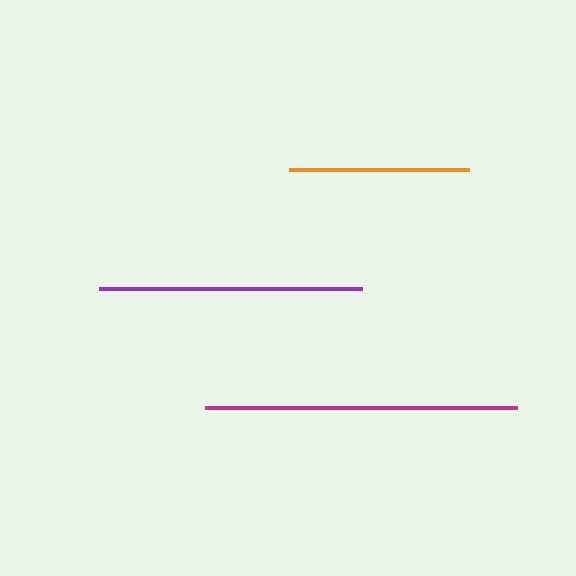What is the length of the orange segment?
The orange segment is approximately 180 pixels long.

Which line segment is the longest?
The magenta line is the longest at approximately 312 pixels.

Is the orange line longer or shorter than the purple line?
The purple line is longer than the orange line.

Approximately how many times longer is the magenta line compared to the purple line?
The magenta line is approximately 1.2 times the length of the purple line.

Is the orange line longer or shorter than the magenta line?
The magenta line is longer than the orange line.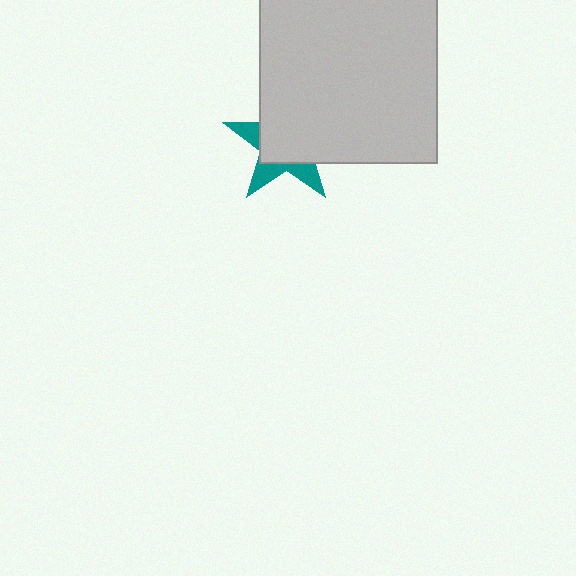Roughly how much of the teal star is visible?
A small part of it is visible (roughly 35%).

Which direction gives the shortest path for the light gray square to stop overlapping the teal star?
Moving toward the upper-right gives the shortest separation.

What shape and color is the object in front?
The object in front is a light gray square.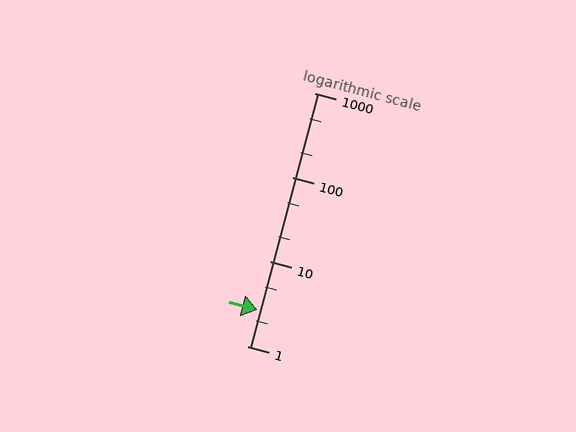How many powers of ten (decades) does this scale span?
The scale spans 3 decades, from 1 to 1000.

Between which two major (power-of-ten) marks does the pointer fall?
The pointer is between 1 and 10.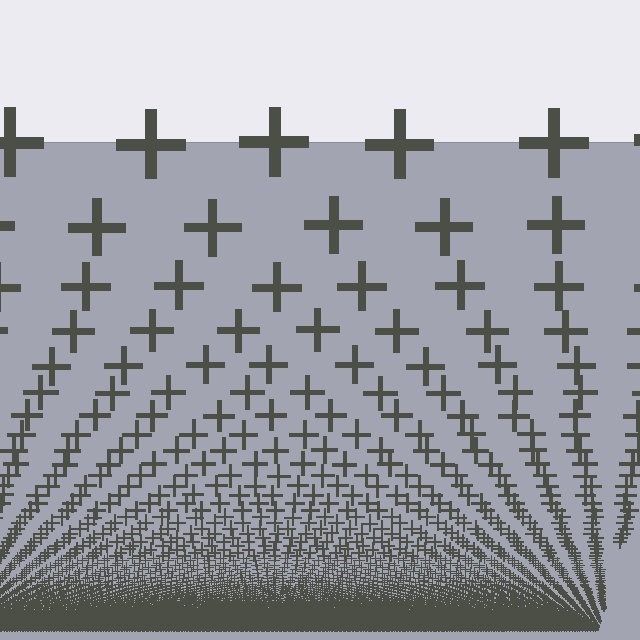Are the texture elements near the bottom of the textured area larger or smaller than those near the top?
Smaller. The gradient is inverted — elements near the bottom are smaller and denser.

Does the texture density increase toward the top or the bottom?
Density increases toward the bottom.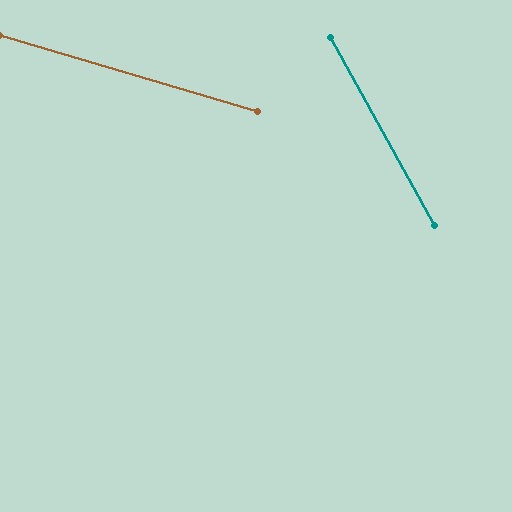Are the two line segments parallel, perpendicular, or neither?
Neither parallel nor perpendicular — they differ by about 45°.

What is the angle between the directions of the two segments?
Approximately 45 degrees.